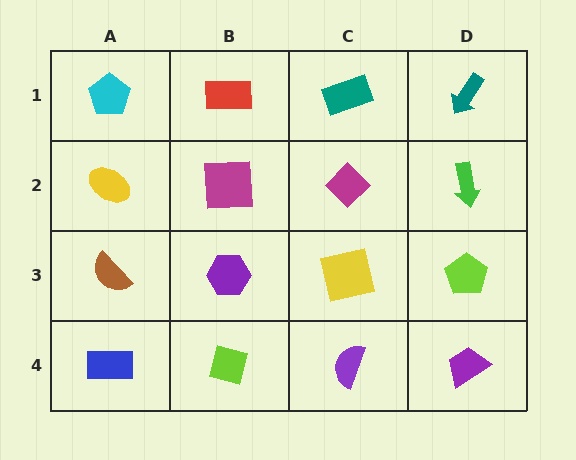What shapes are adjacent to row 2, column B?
A red rectangle (row 1, column B), a purple hexagon (row 3, column B), a yellow ellipse (row 2, column A), a magenta diamond (row 2, column C).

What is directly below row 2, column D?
A lime pentagon.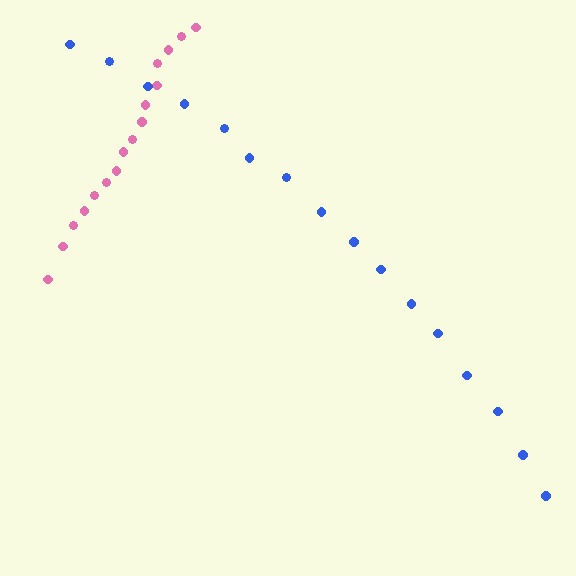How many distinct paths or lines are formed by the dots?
There are 2 distinct paths.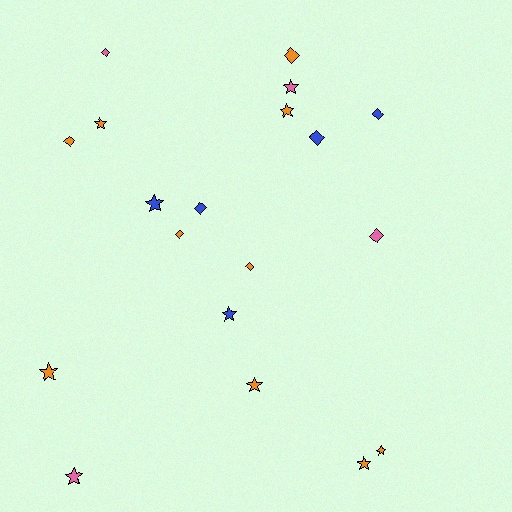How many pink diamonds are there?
There are 2 pink diamonds.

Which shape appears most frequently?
Star, with 10 objects.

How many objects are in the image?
There are 19 objects.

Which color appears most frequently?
Orange, with 10 objects.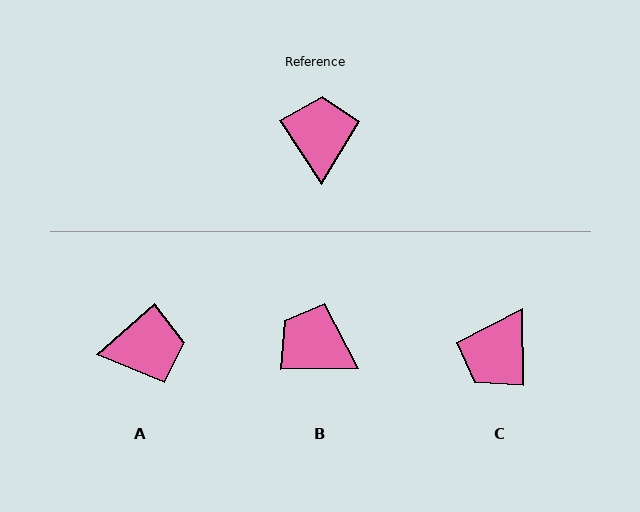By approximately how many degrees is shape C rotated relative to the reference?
Approximately 148 degrees counter-clockwise.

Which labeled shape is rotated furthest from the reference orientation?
C, about 148 degrees away.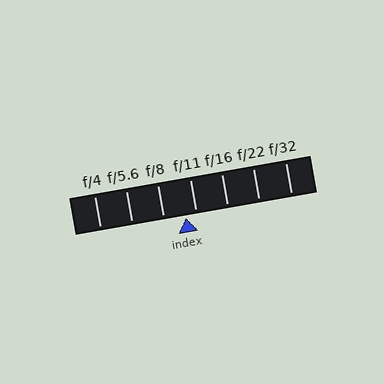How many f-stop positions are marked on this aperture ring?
There are 7 f-stop positions marked.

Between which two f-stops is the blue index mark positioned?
The index mark is between f/8 and f/11.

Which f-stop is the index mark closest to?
The index mark is closest to f/11.